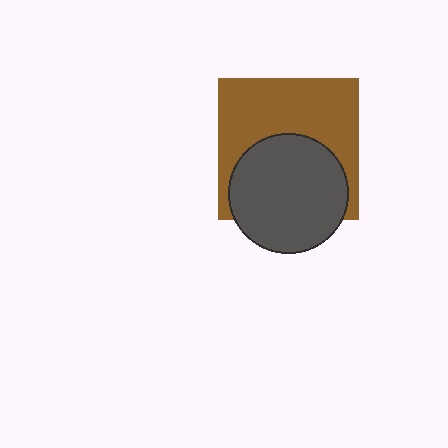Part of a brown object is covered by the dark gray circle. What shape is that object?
It is a square.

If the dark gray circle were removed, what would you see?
You would see the complete brown square.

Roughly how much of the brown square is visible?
About half of it is visible (roughly 56%).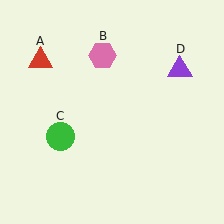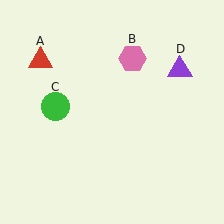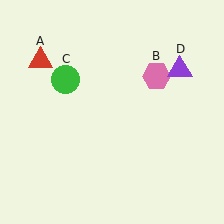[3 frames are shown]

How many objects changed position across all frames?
2 objects changed position: pink hexagon (object B), green circle (object C).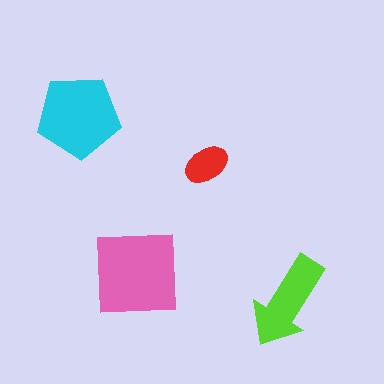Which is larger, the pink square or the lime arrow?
The pink square.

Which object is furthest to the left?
The cyan pentagon is leftmost.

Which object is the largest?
The pink square.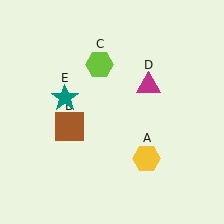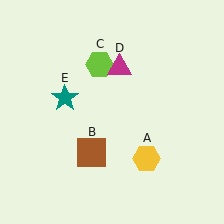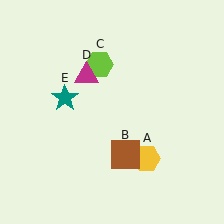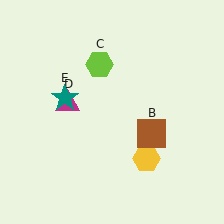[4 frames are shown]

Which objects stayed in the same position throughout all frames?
Yellow hexagon (object A) and lime hexagon (object C) and teal star (object E) remained stationary.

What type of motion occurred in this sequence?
The brown square (object B), magenta triangle (object D) rotated counterclockwise around the center of the scene.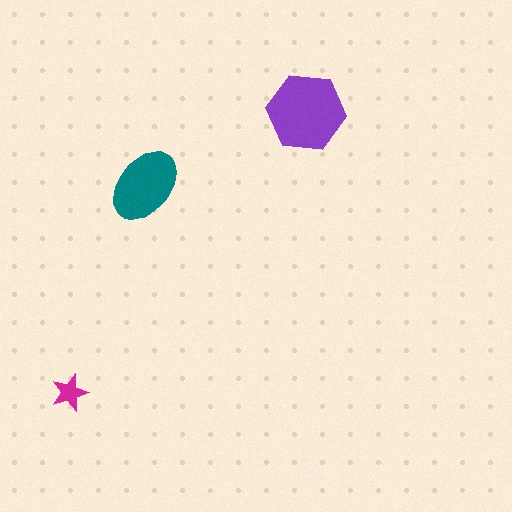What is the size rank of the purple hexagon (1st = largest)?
1st.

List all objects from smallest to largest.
The magenta star, the teal ellipse, the purple hexagon.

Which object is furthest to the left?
The magenta star is leftmost.